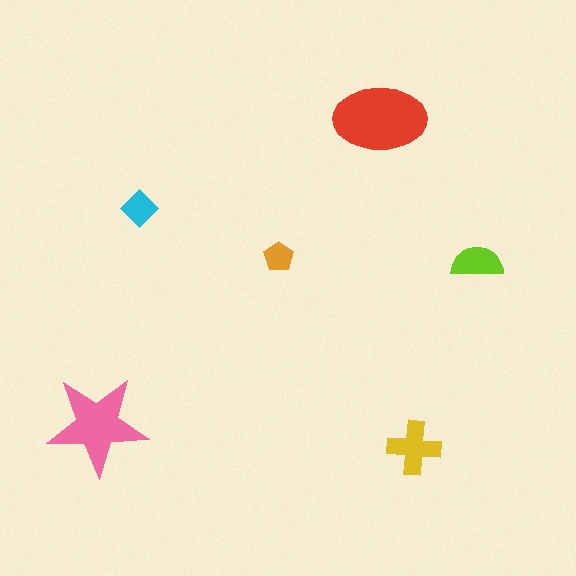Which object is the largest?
The red ellipse.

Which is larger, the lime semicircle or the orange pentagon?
The lime semicircle.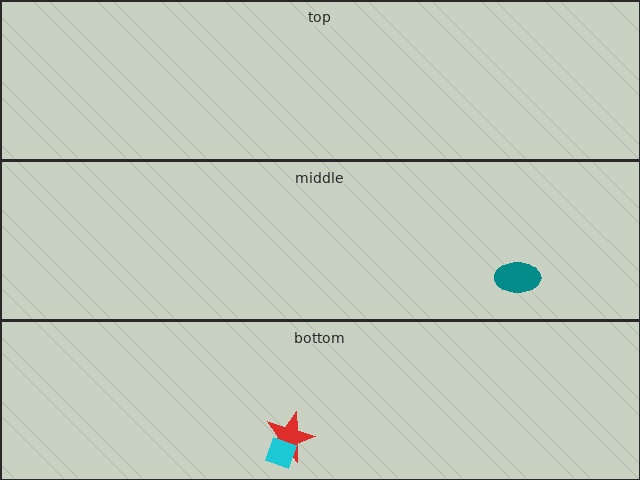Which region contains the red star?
The bottom region.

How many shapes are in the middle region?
1.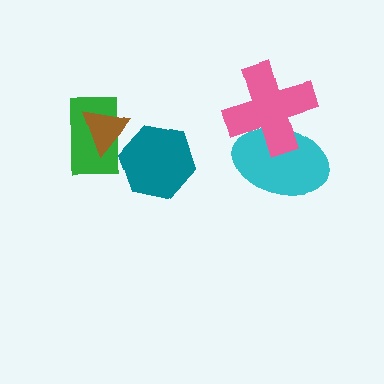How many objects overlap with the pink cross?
1 object overlaps with the pink cross.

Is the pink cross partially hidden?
No, no other shape covers it.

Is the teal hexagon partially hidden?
Yes, it is partially covered by another shape.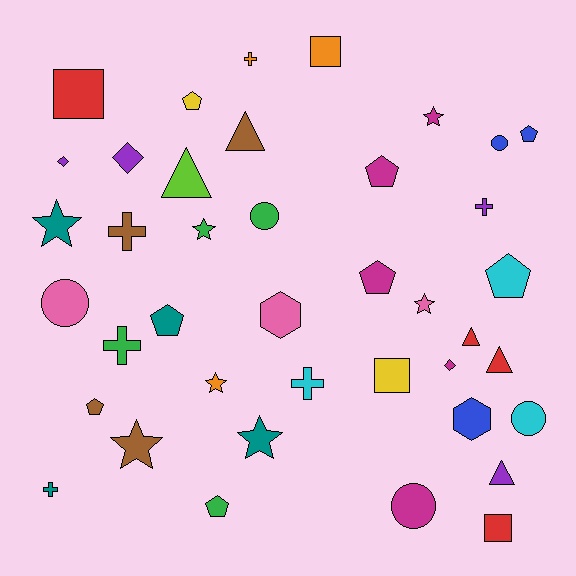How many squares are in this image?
There are 4 squares.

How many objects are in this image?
There are 40 objects.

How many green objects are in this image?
There are 4 green objects.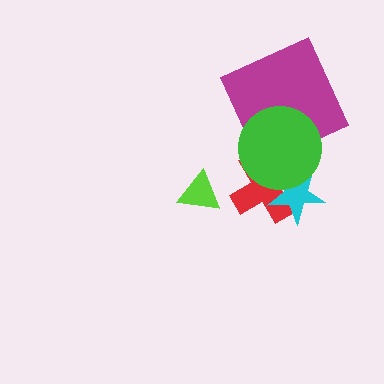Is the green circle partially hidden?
No, no other shape covers it.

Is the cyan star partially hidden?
Yes, it is partially covered by another shape.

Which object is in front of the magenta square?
The green circle is in front of the magenta square.